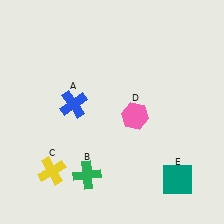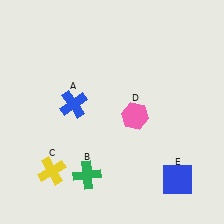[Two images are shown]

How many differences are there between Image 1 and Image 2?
There is 1 difference between the two images.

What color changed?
The square (E) changed from teal in Image 1 to blue in Image 2.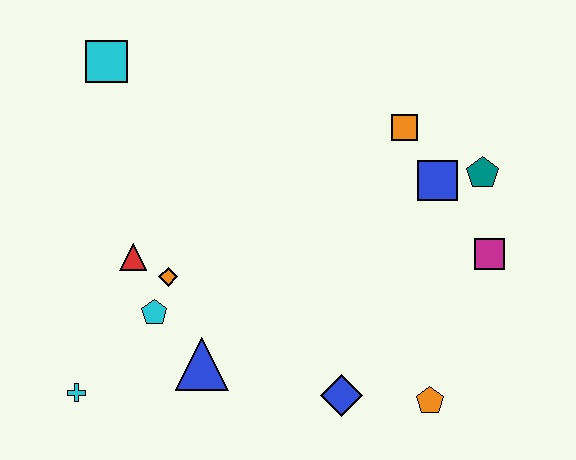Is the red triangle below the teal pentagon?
Yes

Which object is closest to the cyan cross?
The cyan pentagon is closest to the cyan cross.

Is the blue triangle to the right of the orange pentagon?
No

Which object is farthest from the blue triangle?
The teal pentagon is farthest from the blue triangle.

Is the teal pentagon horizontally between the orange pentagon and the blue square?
No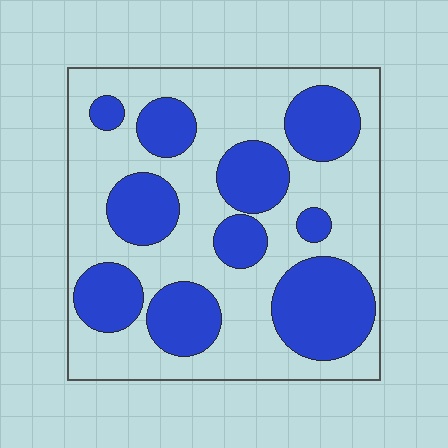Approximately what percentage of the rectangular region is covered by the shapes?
Approximately 40%.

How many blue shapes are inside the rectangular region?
10.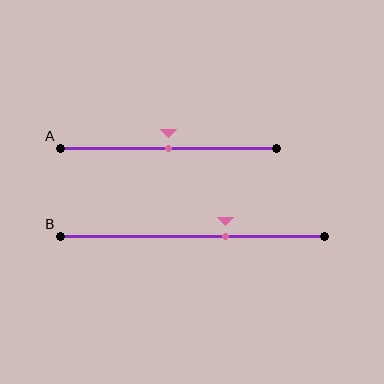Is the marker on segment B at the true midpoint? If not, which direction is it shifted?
No, the marker on segment B is shifted to the right by about 13% of the segment length.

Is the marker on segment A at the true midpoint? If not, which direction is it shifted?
Yes, the marker on segment A is at the true midpoint.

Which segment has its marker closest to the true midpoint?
Segment A has its marker closest to the true midpoint.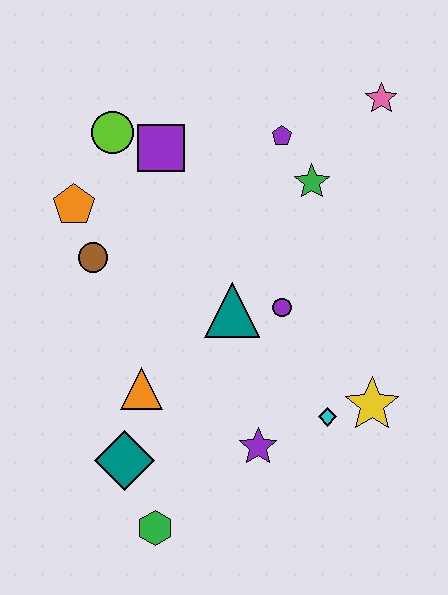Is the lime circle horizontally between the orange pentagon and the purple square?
Yes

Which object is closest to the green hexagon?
The teal diamond is closest to the green hexagon.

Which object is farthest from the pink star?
The green hexagon is farthest from the pink star.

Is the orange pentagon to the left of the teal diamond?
Yes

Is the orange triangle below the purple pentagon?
Yes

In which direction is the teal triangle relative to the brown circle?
The teal triangle is to the right of the brown circle.